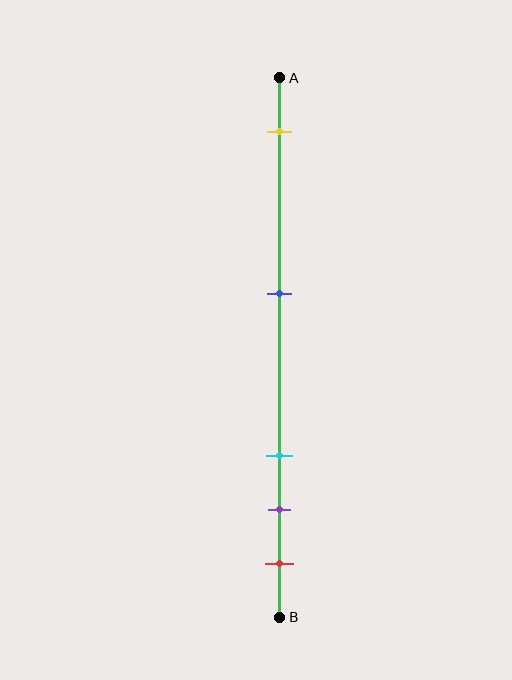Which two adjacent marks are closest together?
The purple and red marks are the closest adjacent pair.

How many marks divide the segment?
There are 5 marks dividing the segment.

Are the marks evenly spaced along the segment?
No, the marks are not evenly spaced.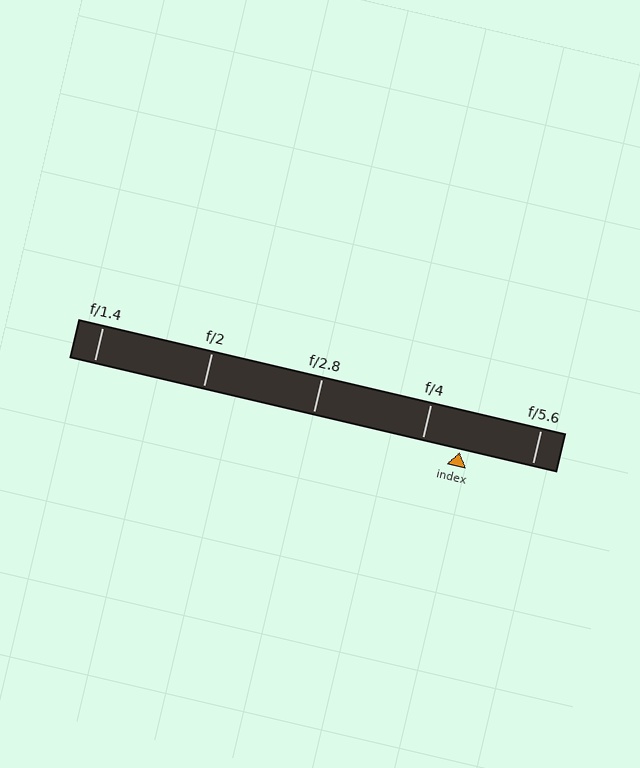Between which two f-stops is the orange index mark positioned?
The index mark is between f/4 and f/5.6.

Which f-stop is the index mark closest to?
The index mark is closest to f/4.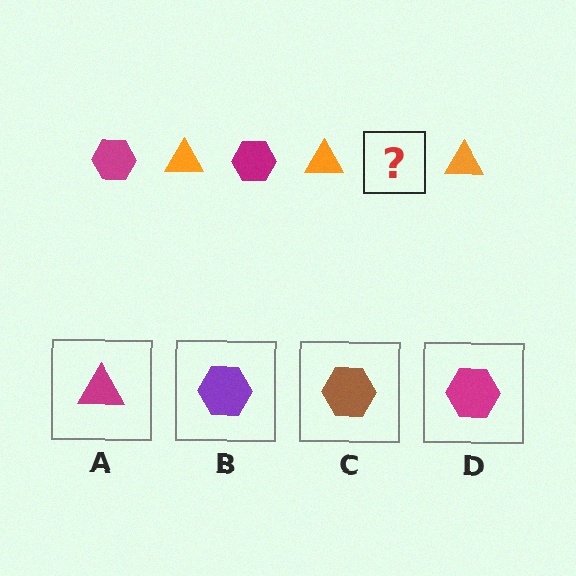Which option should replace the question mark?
Option D.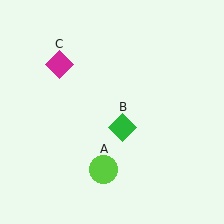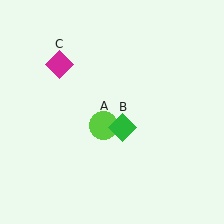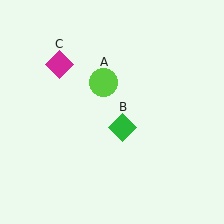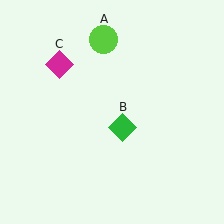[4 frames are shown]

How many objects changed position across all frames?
1 object changed position: lime circle (object A).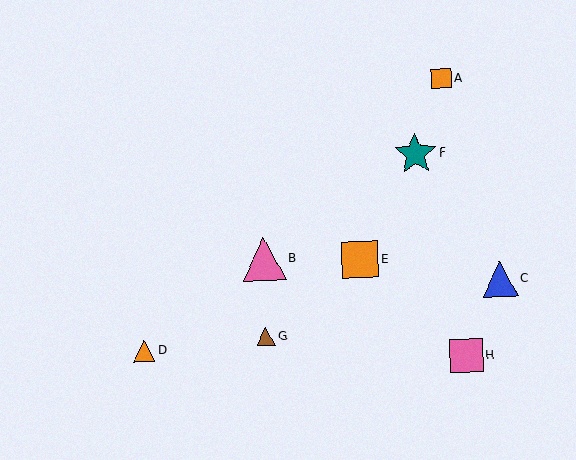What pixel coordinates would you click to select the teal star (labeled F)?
Click at (415, 154) to select the teal star F.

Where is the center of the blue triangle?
The center of the blue triangle is at (500, 279).